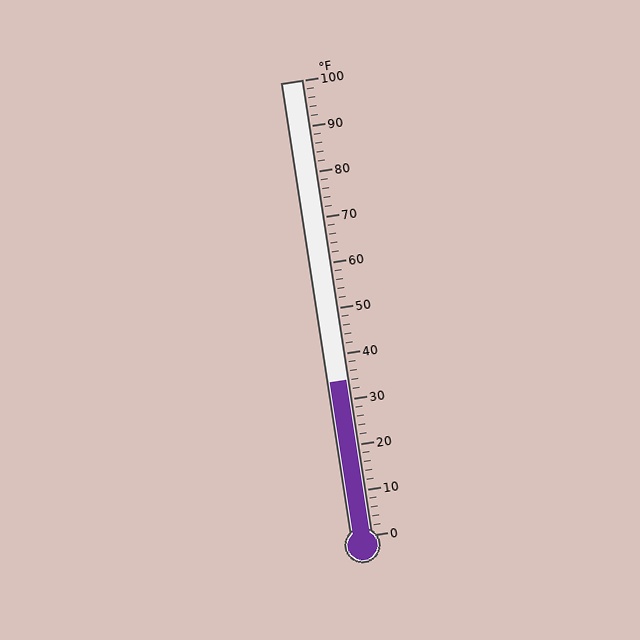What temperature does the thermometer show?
The thermometer shows approximately 34°F.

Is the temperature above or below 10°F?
The temperature is above 10°F.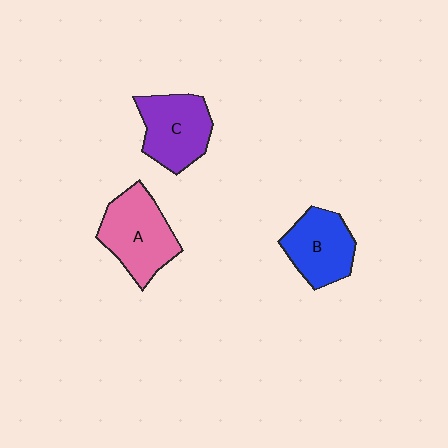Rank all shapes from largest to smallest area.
From largest to smallest: A (pink), C (purple), B (blue).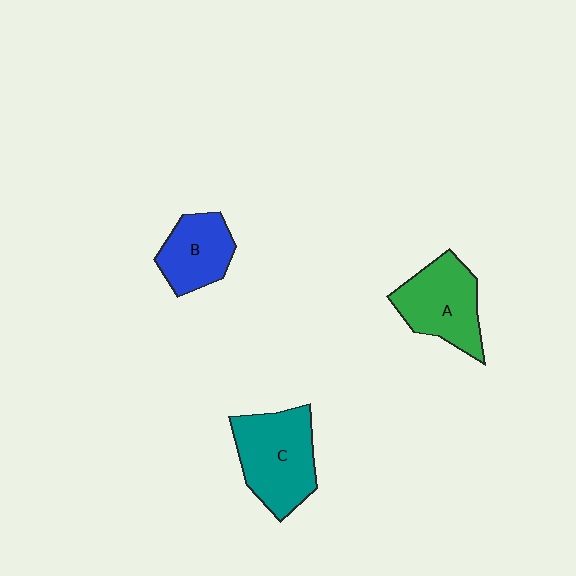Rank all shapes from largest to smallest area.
From largest to smallest: C (teal), A (green), B (blue).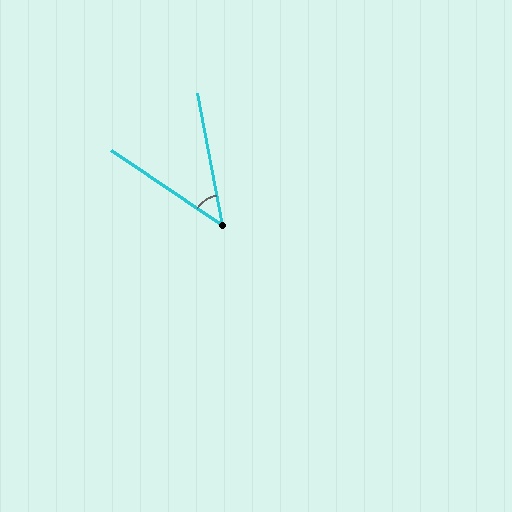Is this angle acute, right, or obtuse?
It is acute.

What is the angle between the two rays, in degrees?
Approximately 45 degrees.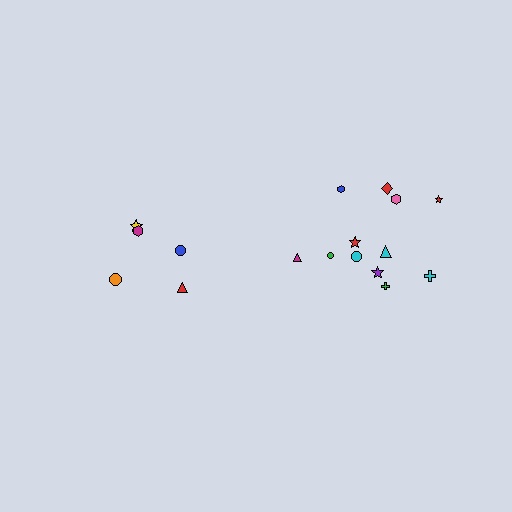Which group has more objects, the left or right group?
The right group.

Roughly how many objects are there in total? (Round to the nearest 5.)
Roughly 15 objects in total.